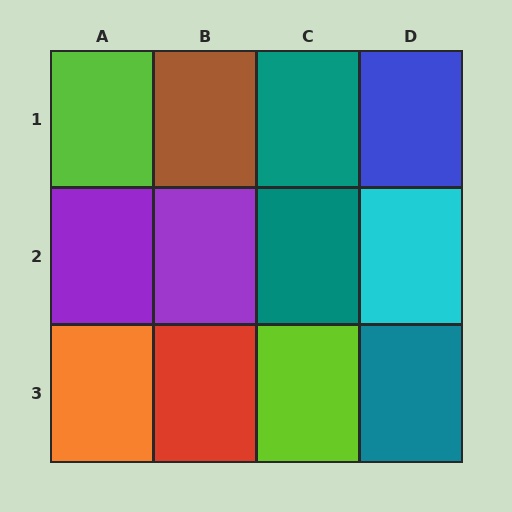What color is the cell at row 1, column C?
Teal.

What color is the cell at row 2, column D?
Cyan.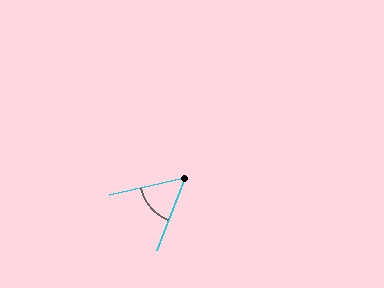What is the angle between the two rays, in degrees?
Approximately 56 degrees.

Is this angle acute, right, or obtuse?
It is acute.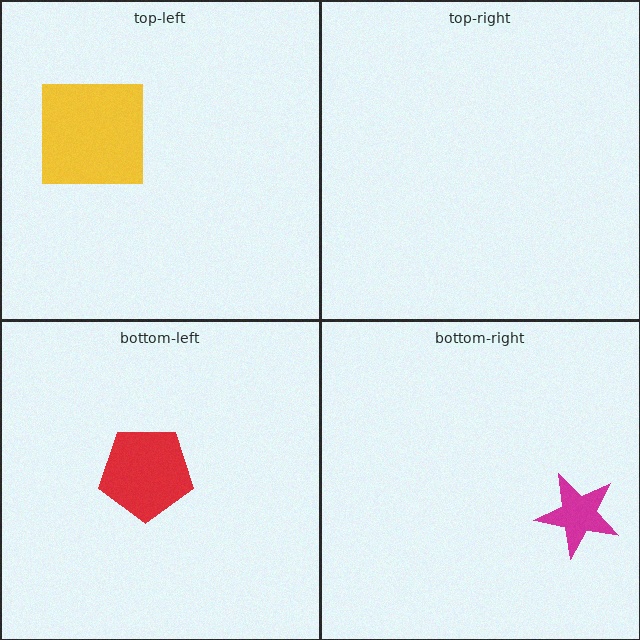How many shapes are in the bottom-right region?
1.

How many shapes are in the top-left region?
1.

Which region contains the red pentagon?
The bottom-left region.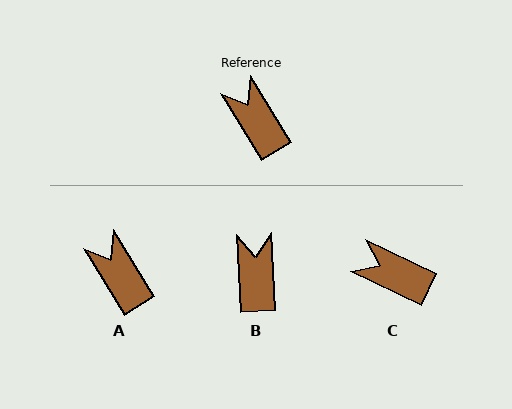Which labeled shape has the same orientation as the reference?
A.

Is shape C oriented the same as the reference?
No, it is off by about 33 degrees.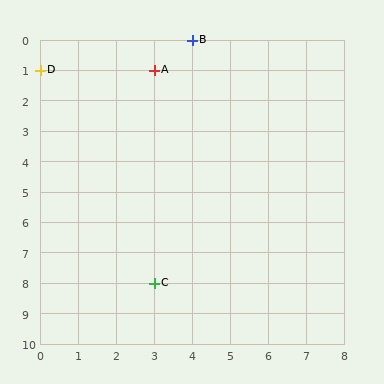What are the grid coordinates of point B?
Point B is at grid coordinates (4, 0).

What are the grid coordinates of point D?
Point D is at grid coordinates (0, 1).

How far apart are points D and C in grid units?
Points D and C are 3 columns and 7 rows apart (about 7.6 grid units diagonally).